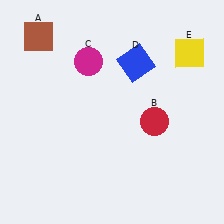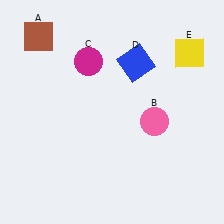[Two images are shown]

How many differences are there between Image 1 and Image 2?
There is 1 difference between the two images.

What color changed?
The circle (B) changed from red in Image 1 to pink in Image 2.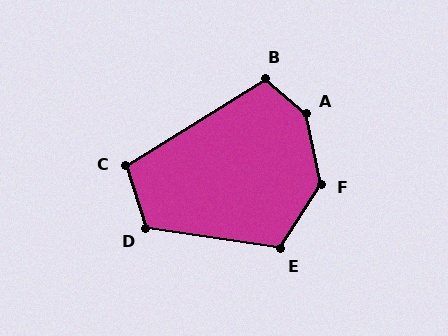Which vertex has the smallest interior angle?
C, at approximately 104 degrees.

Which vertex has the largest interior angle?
A, at approximately 142 degrees.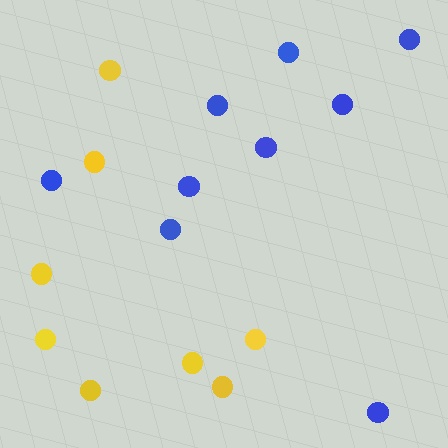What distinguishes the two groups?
There are 2 groups: one group of blue circles (9) and one group of yellow circles (8).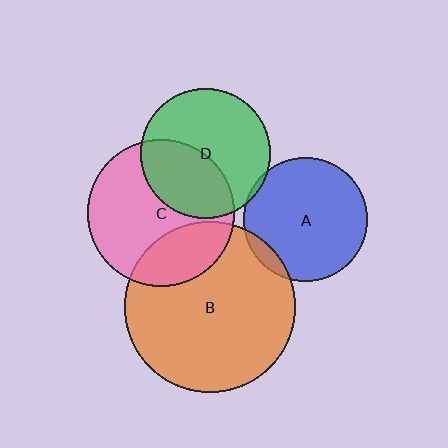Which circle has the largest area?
Circle B (orange).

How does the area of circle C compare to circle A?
Approximately 1.4 times.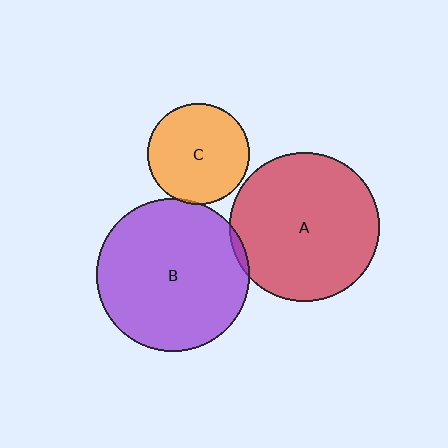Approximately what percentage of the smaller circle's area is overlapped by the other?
Approximately 5%.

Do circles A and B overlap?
Yes.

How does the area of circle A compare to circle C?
Approximately 2.2 times.